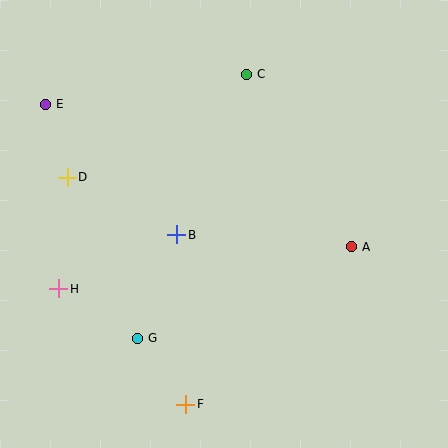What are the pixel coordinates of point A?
Point A is at (351, 247).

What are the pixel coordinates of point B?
Point B is at (177, 235).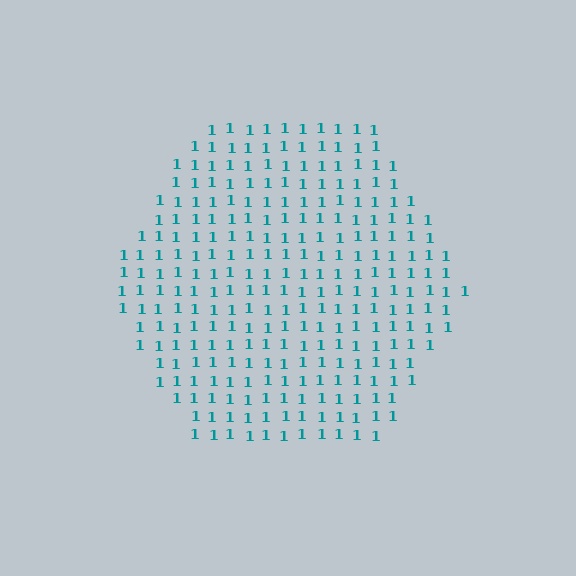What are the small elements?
The small elements are digit 1's.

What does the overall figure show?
The overall figure shows a hexagon.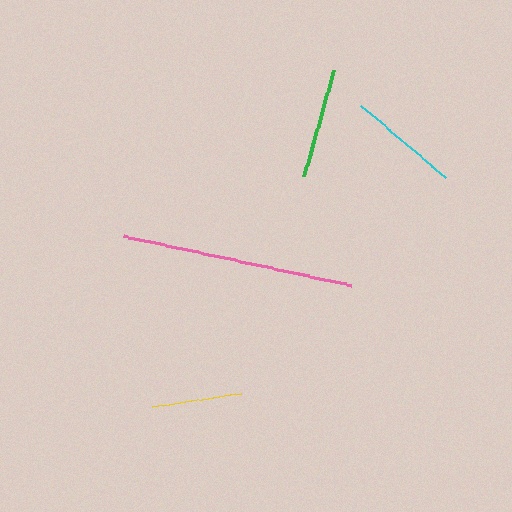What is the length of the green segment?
The green segment is approximately 111 pixels long.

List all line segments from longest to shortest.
From longest to shortest: pink, cyan, green, yellow.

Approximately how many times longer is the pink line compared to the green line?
The pink line is approximately 2.1 times the length of the green line.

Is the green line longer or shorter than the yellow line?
The green line is longer than the yellow line.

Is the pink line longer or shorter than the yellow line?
The pink line is longer than the yellow line.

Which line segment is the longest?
The pink line is the longest at approximately 234 pixels.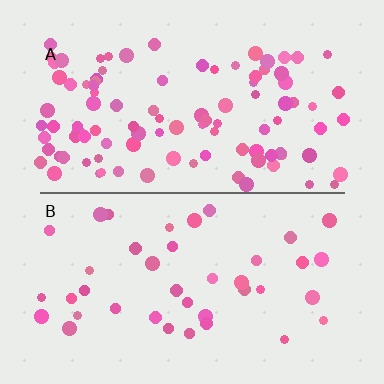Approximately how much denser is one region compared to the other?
Approximately 2.5× — region A over region B.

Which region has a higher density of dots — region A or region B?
A (the top).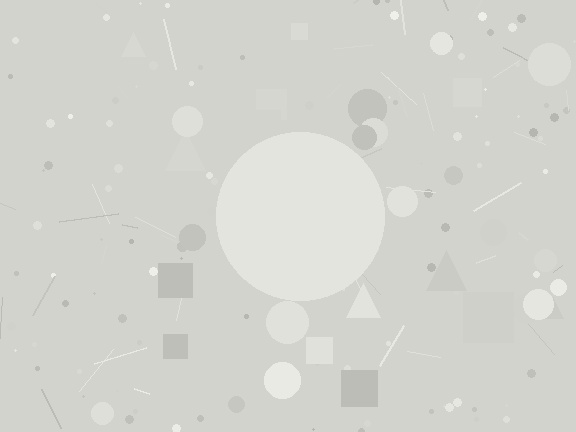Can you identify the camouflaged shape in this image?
The camouflaged shape is a circle.